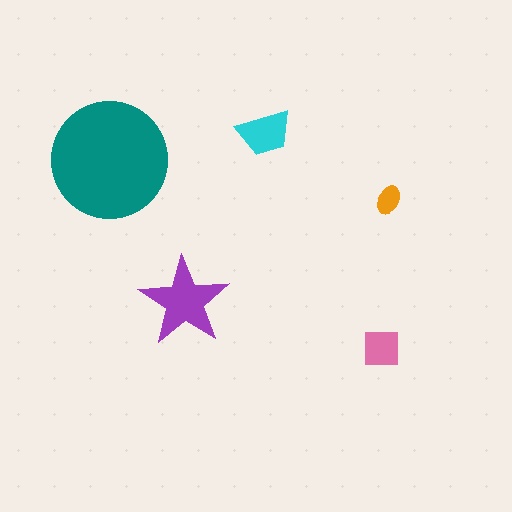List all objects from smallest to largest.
The orange ellipse, the pink square, the cyan trapezoid, the purple star, the teal circle.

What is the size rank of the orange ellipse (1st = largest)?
5th.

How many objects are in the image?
There are 5 objects in the image.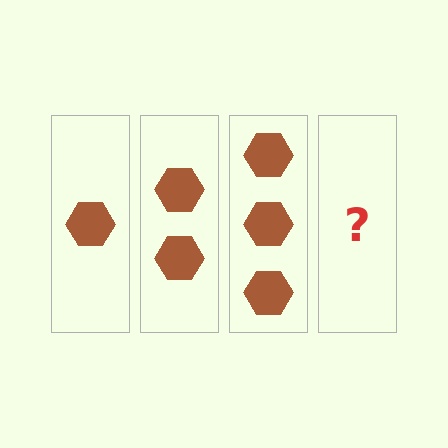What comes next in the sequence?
The next element should be 4 hexagons.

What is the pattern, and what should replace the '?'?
The pattern is that each step adds one more hexagon. The '?' should be 4 hexagons.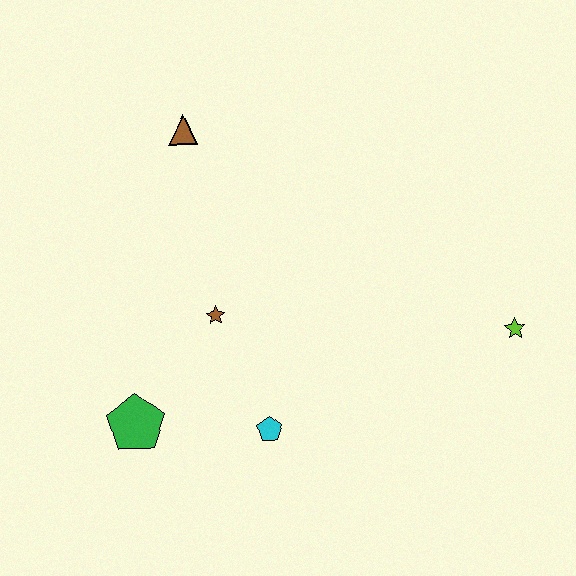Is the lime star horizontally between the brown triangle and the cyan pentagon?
No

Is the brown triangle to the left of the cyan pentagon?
Yes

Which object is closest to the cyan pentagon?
The brown star is closest to the cyan pentagon.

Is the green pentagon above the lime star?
No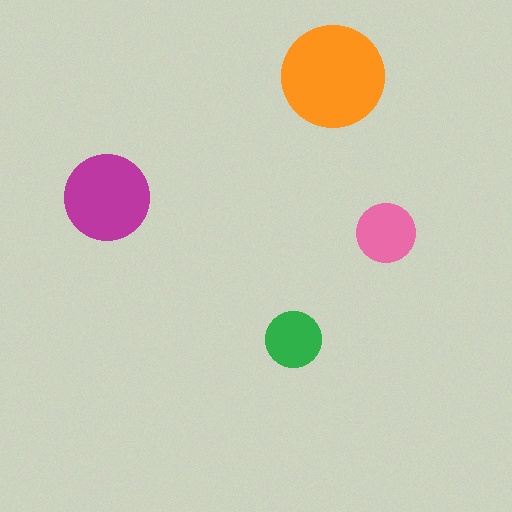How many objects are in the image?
There are 4 objects in the image.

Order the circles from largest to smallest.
the orange one, the magenta one, the pink one, the green one.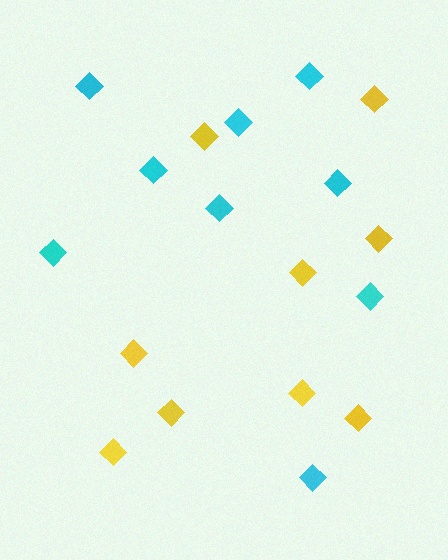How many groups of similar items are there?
There are 2 groups: one group of yellow diamonds (9) and one group of cyan diamonds (9).